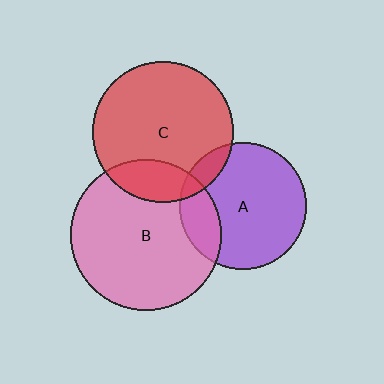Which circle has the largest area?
Circle B (pink).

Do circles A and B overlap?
Yes.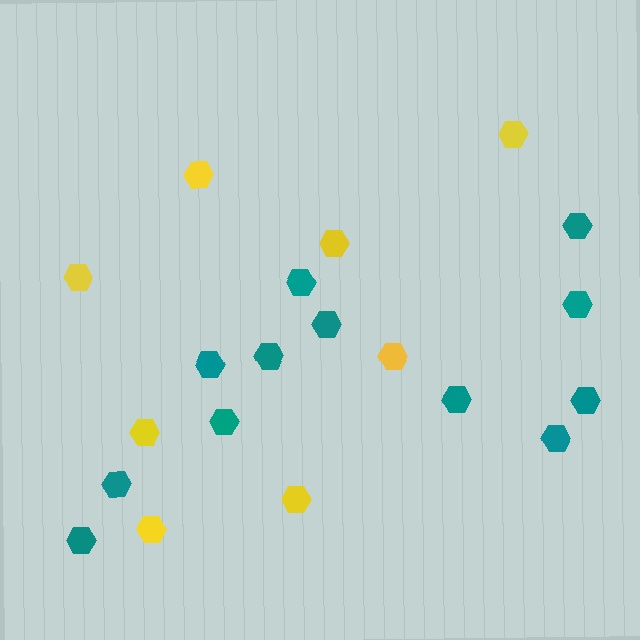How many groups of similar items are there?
There are 2 groups: one group of teal hexagons (12) and one group of yellow hexagons (8).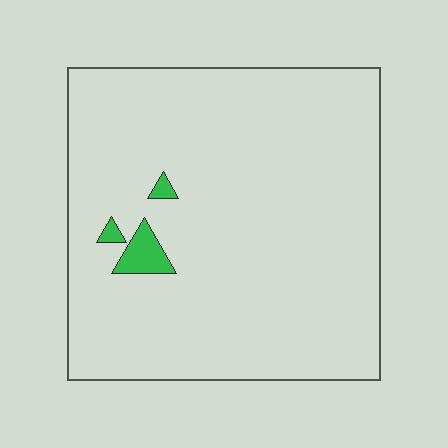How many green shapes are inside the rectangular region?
3.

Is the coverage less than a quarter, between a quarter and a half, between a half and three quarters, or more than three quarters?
Less than a quarter.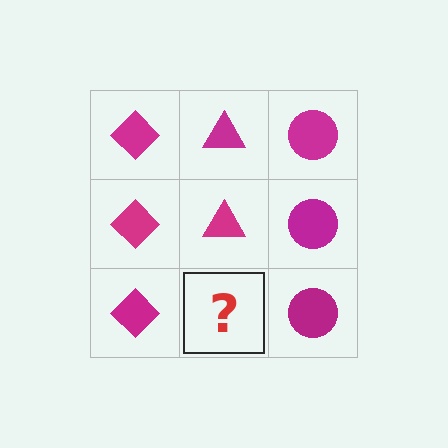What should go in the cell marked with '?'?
The missing cell should contain a magenta triangle.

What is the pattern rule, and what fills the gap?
The rule is that each column has a consistent shape. The gap should be filled with a magenta triangle.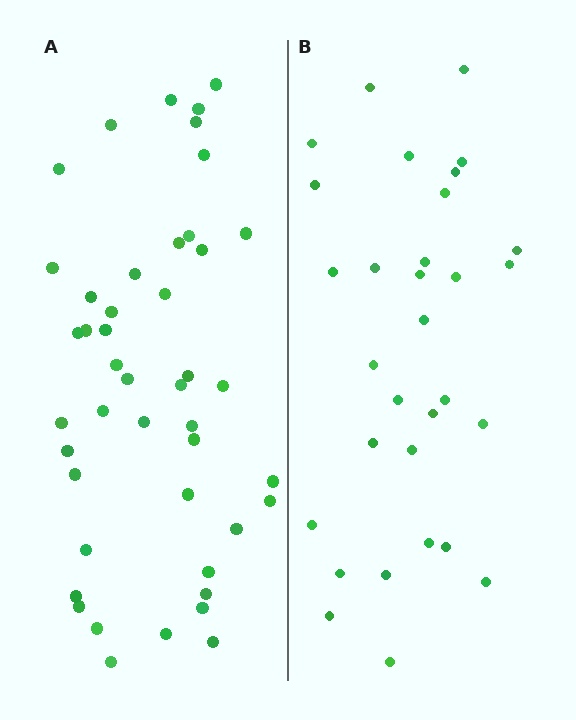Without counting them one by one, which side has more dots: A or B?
Region A (the left region) has more dots.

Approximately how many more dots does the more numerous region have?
Region A has approximately 15 more dots than region B.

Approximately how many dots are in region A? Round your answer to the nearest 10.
About 40 dots. (The exact count is 45, which rounds to 40.)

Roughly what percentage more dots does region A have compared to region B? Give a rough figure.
About 45% more.